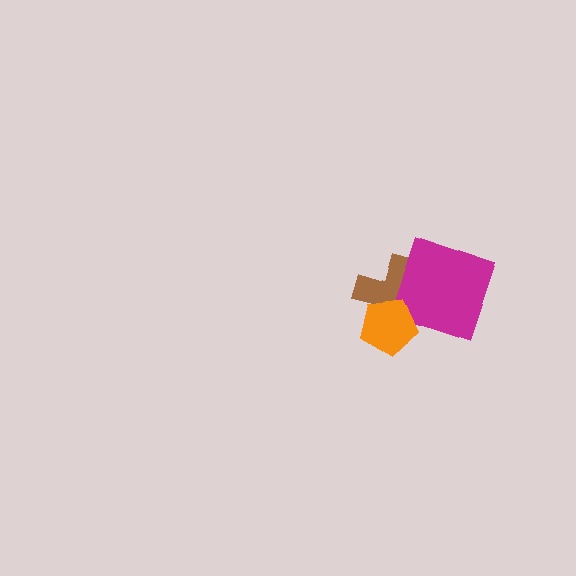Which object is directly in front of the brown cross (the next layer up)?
The magenta square is directly in front of the brown cross.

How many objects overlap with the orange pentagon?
1 object overlaps with the orange pentagon.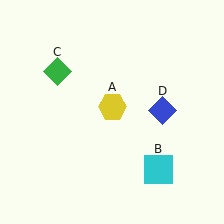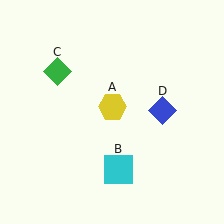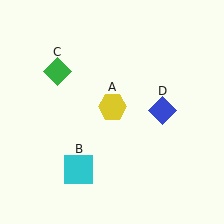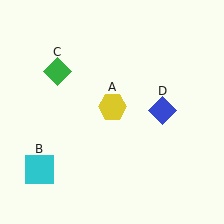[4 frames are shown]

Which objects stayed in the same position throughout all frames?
Yellow hexagon (object A) and green diamond (object C) and blue diamond (object D) remained stationary.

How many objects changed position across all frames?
1 object changed position: cyan square (object B).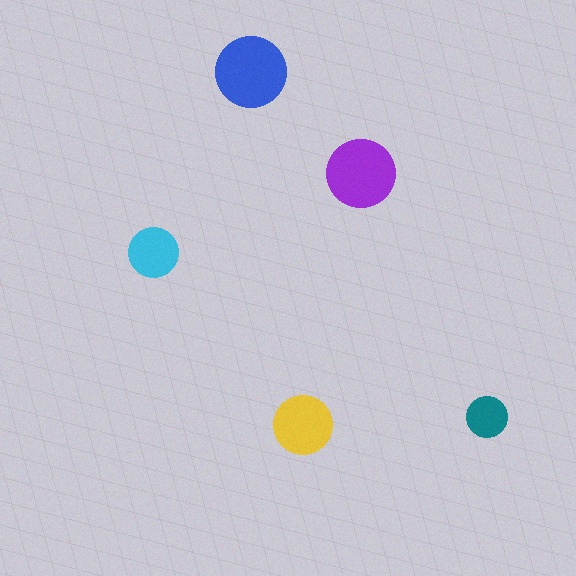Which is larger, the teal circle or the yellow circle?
The yellow one.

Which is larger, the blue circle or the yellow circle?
The blue one.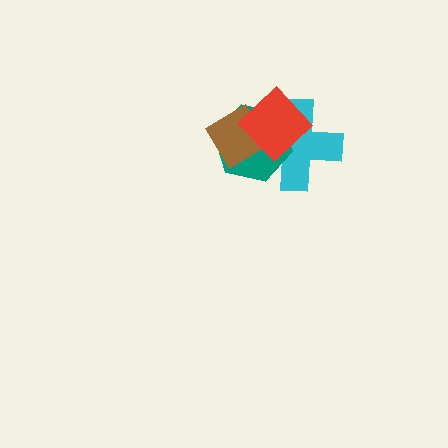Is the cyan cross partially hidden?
Yes, it is partially covered by another shape.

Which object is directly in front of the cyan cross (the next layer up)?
The teal hexagon is directly in front of the cyan cross.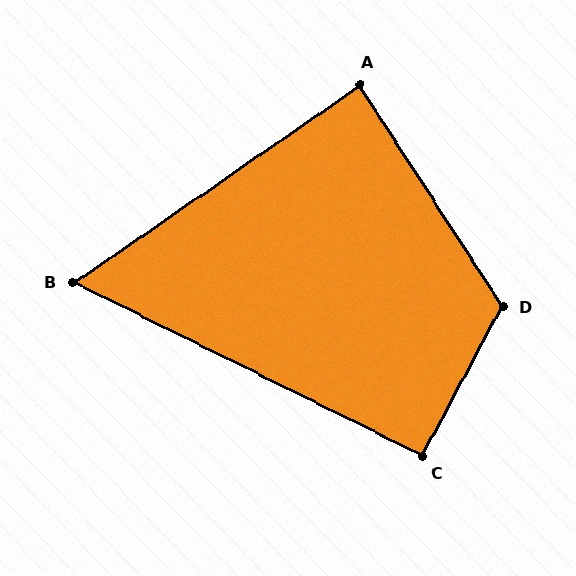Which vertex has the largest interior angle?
D, at approximately 119 degrees.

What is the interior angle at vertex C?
Approximately 92 degrees (approximately right).